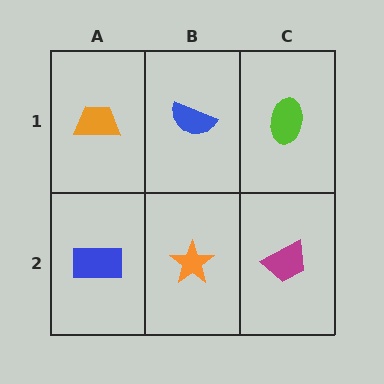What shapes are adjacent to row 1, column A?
A blue rectangle (row 2, column A), a blue semicircle (row 1, column B).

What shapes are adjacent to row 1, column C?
A magenta trapezoid (row 2, column C), a blue semicircle (row 1, column B).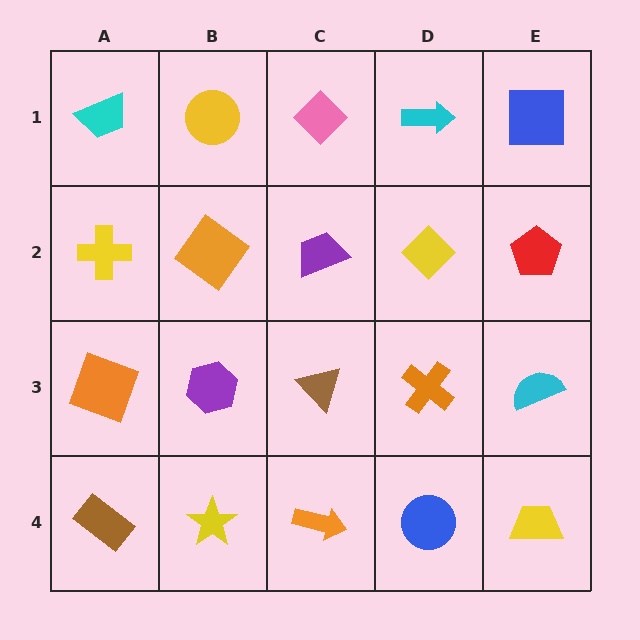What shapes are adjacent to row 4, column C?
A brown triangle (row 3, column C), a yellow star (row 4, column B), a blue circle (row 4, column D).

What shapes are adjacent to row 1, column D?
A yellow diamond (row 2, column D), a pink diamond (row 1, column C), a blue square (row 1, column E).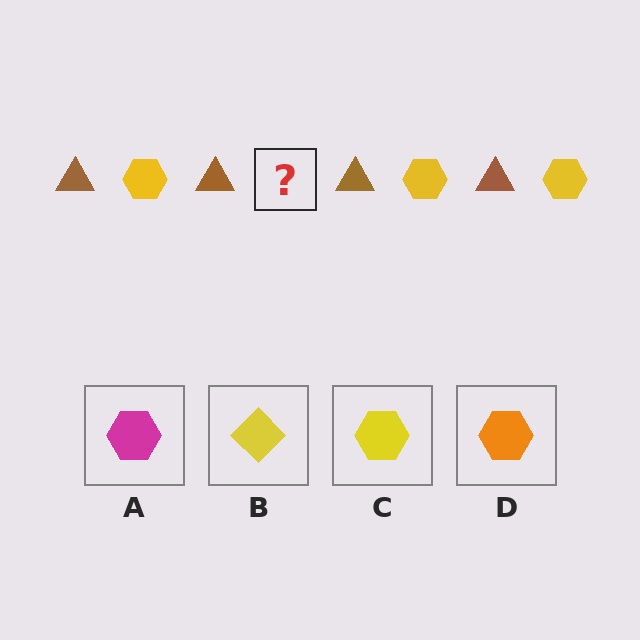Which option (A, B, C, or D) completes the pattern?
C.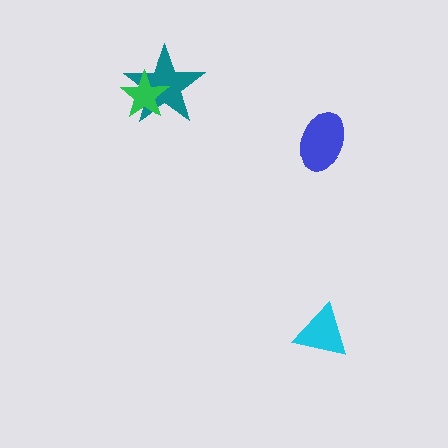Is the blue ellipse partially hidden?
No, no other shape covers it.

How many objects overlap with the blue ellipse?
0 objects overlap with the blue ellipse.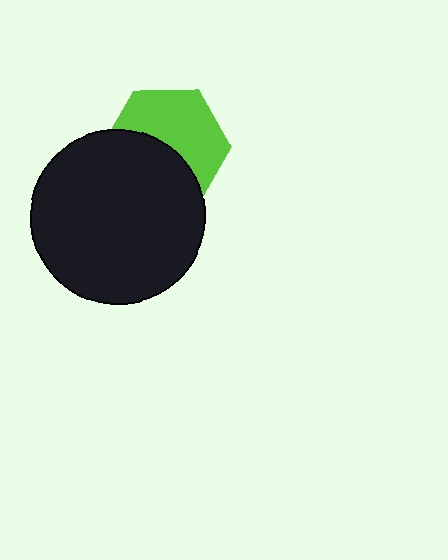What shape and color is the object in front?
The object in front is a black circle.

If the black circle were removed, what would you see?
You would see the complete lime hexagon.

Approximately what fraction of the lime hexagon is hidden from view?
Roughly 46% of the lime hexagon is hidden behind the black circle.